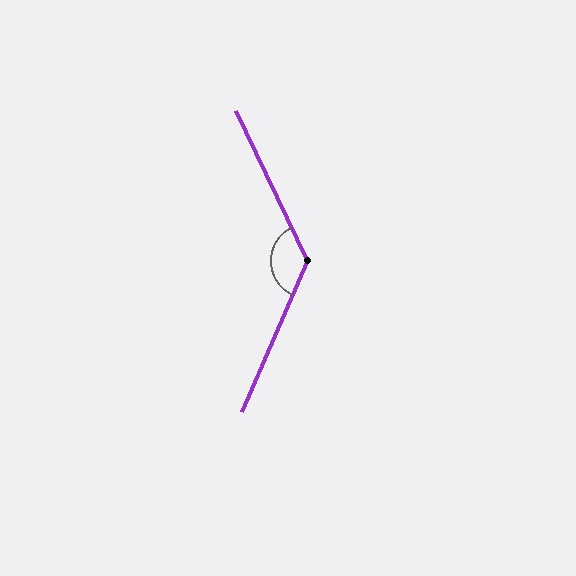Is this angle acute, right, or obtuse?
It is obtuse.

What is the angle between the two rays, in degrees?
Approximately 131 degrees.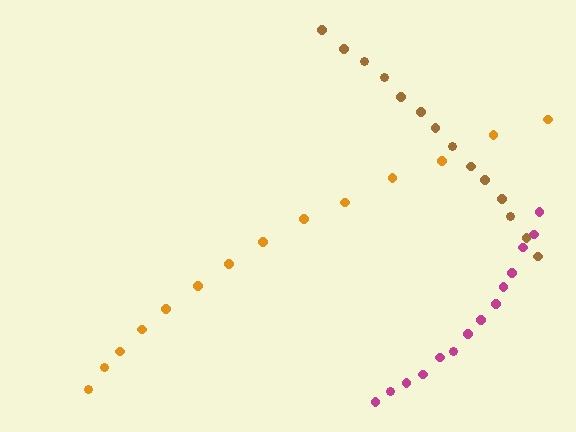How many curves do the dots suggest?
There are 3 distinct paths.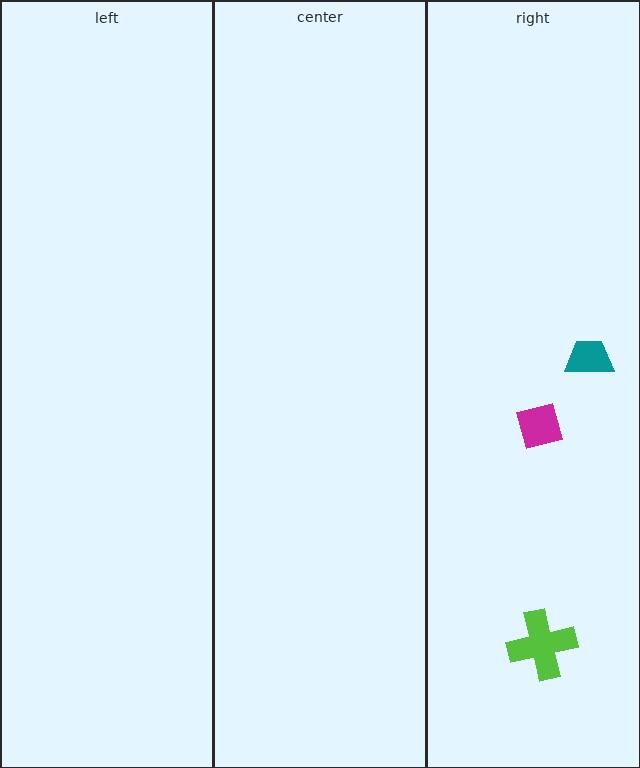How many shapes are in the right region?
3.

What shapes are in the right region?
The magenta square, the lime cross, the teal trapezoid.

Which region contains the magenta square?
The right region.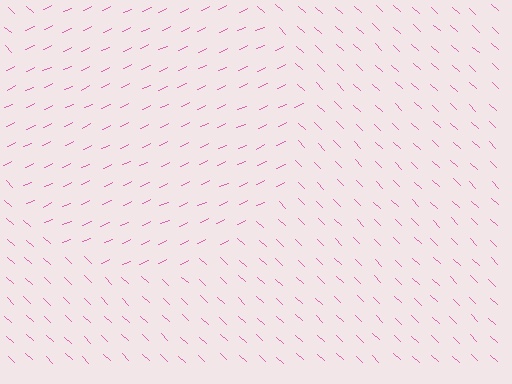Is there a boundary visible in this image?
Yes, there is a texture boundary formed by a change in line orientation.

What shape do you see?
I see a circle.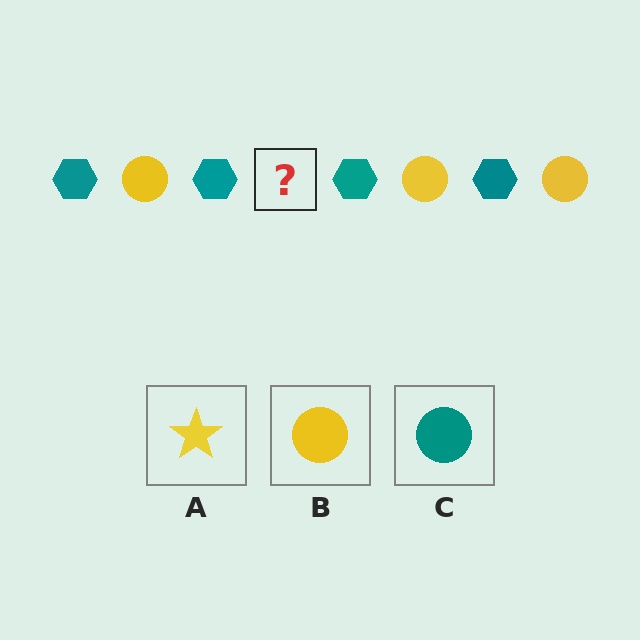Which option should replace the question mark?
Option B.